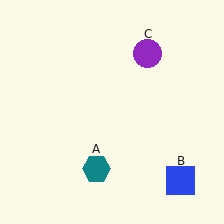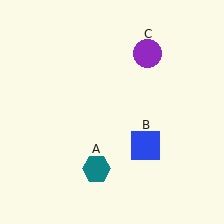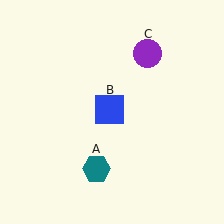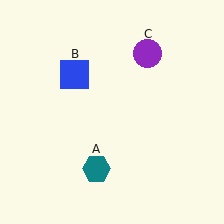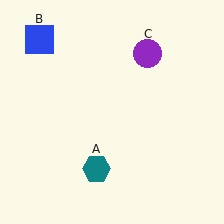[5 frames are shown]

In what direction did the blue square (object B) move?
The blue square (object B) moved up and to the left.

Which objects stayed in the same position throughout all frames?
Teal hexagon (object A) and purple circle (object C) remained stationary.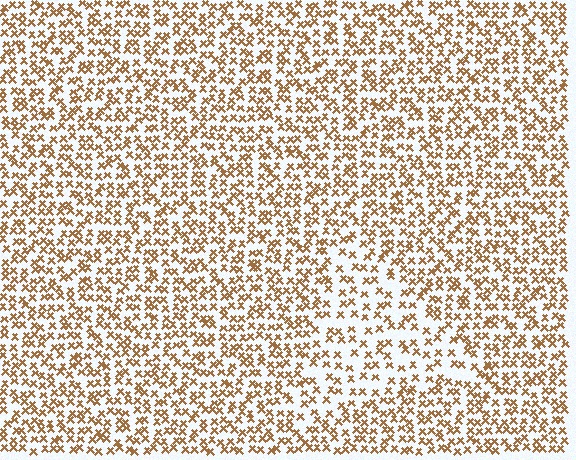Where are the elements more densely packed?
The elements are more densely packed outside the triangle boundary.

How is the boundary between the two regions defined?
The boundary is defined by a change in element density (approximately 1.7x ratio). All elements are the same color, size, and shape.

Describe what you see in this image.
The image contains small brown elements arranged at two different densities. A triangle-shaped region is visible where the elements are less densely packed than the surrounding area.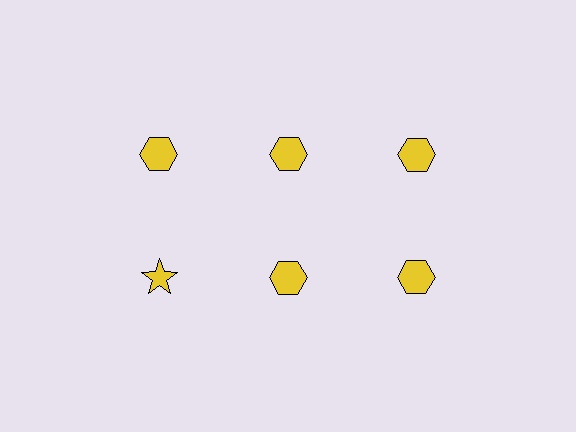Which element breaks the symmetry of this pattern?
The yellow star in the second row, leftmost column breaks the symmetry. All other shapes are yellow hexagons.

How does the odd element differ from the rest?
It has a different shape: star instead of hexagon.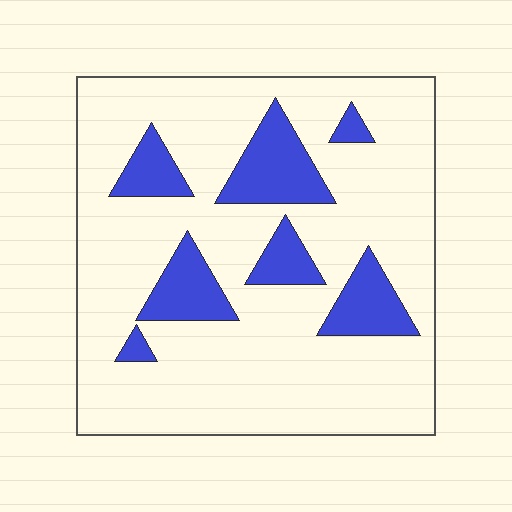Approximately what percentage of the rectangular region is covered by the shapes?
Approximately 20%.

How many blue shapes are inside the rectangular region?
7.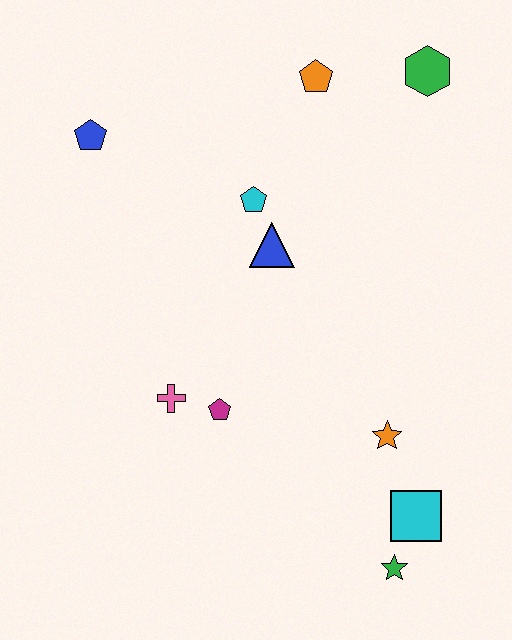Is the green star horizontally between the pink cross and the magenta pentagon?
No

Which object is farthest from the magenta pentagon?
The green hexagon is farthest from the magenta pentagon.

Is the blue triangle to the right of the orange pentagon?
No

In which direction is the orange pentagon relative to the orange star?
The orange pentagon is above the orange star.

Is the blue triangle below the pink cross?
No